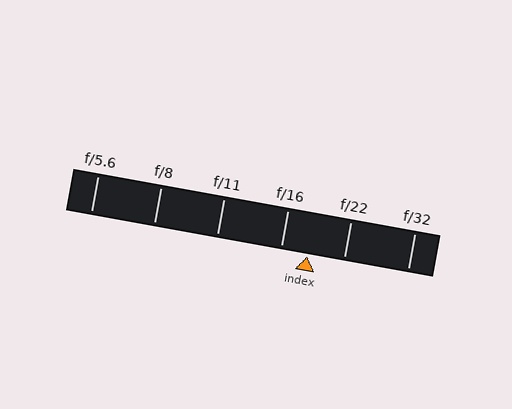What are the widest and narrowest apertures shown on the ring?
The widest aperture shown is f/5.6 and the narrowest is f/32.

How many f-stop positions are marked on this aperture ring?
There are 6 f-stop positions marked.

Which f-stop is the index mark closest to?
The index mark is closest to f/16.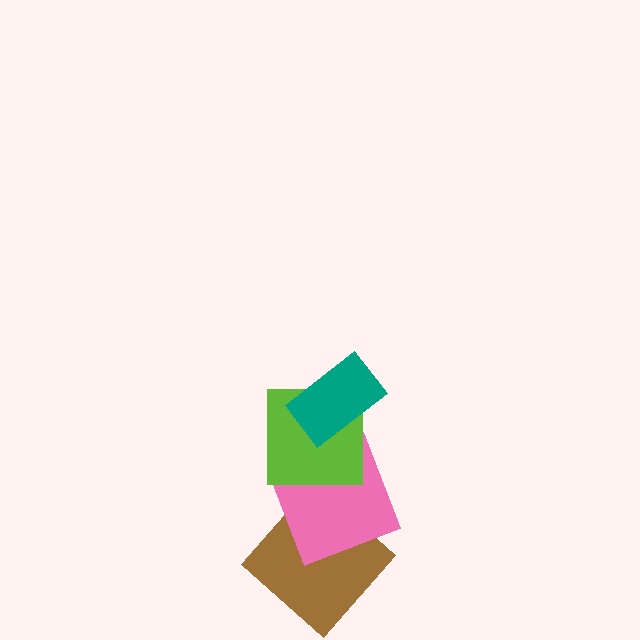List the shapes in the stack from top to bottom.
From top to bottom: the teal rectangle, the lime square, the pink square, the brown diamond.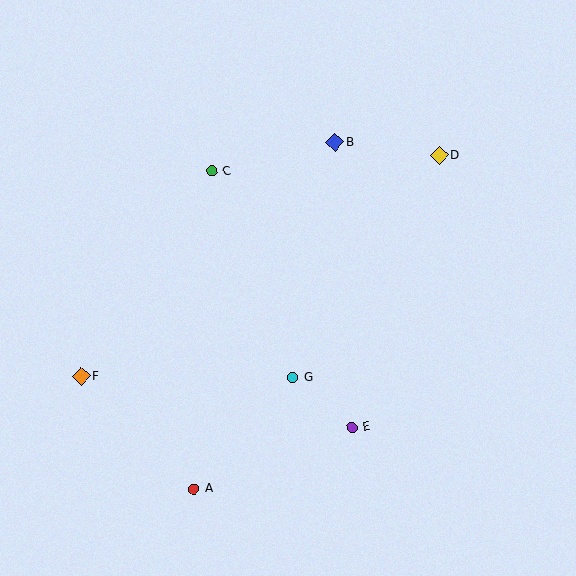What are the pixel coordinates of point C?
Point C is at (212, 171).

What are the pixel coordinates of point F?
Point F is at (81, 377).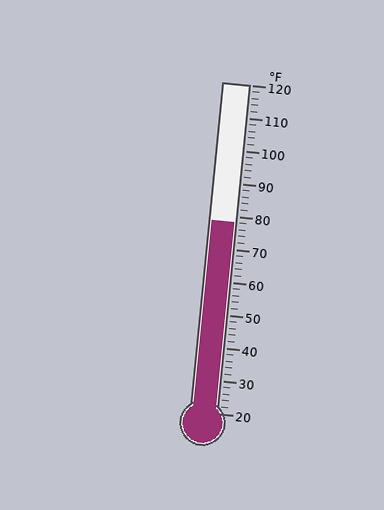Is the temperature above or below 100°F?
The temperature is below 100°F.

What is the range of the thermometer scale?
The thermometer scale ranges from 20°F to 120°F.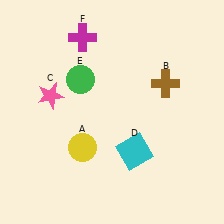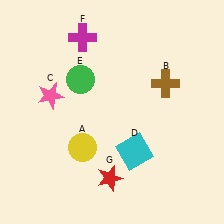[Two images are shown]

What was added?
A red star (G) was added in Image 2.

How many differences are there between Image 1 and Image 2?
There is 1 difference between the two images.